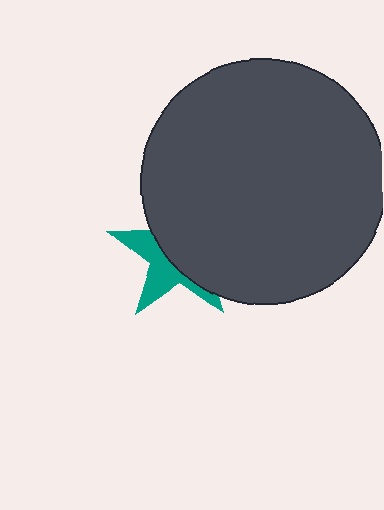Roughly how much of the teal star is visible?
A small part of it is visible (roughly 40%).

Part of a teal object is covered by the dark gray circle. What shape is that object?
It is a star.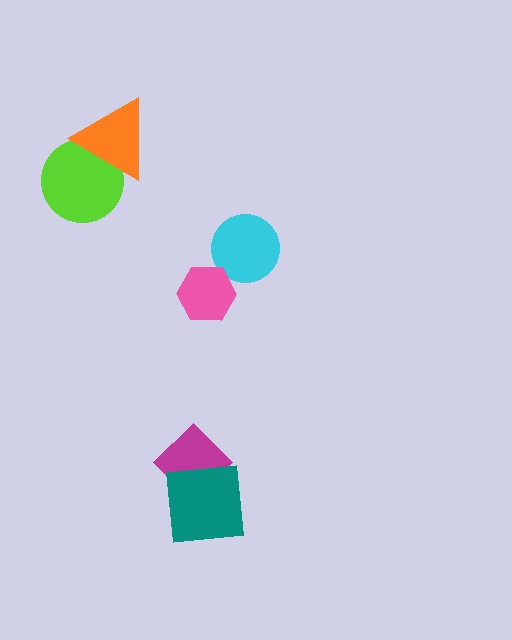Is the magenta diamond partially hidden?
Yes, it is partially covered by another shape.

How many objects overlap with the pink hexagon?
0 objects overlap with the pink hexagon.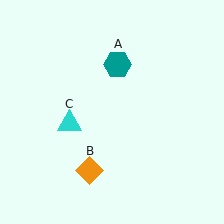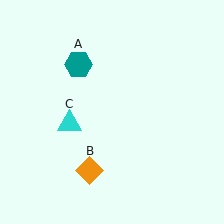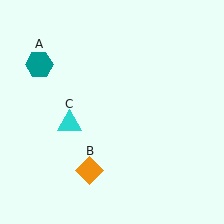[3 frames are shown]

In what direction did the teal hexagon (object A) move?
The teal hexagon (object A) moved left.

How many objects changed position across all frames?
1 object changed position: teal hexagon (object A).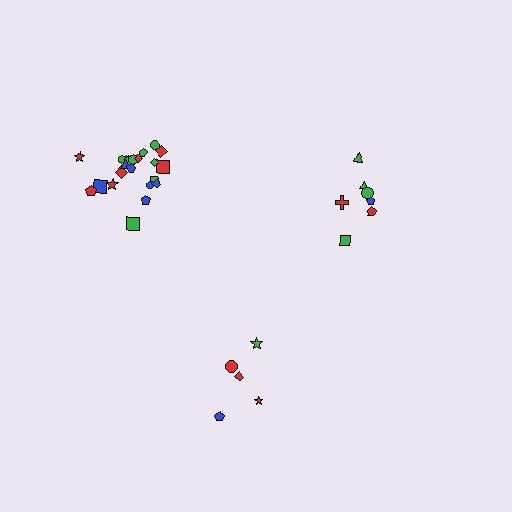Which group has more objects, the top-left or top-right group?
The top-left group.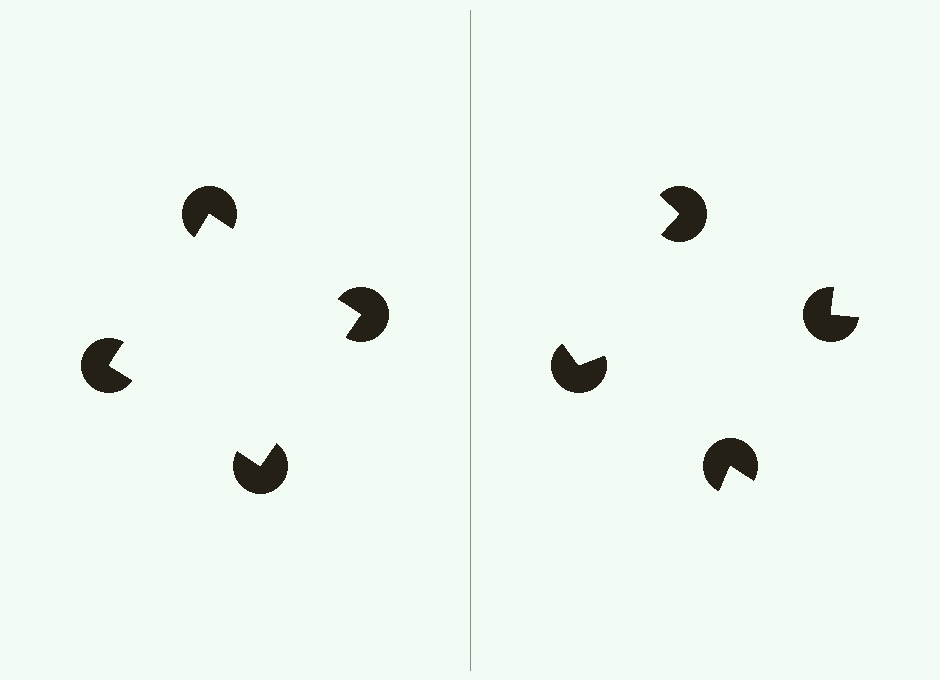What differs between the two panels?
The pac-man discs are positioned identically on both sides; only the wedge orientations differ. On the left they align to a square; on the right they are misaligned.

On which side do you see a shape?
An illusory square appears on the left side. On the right side the wedge cuts are rotated, so no coherent shape forms.